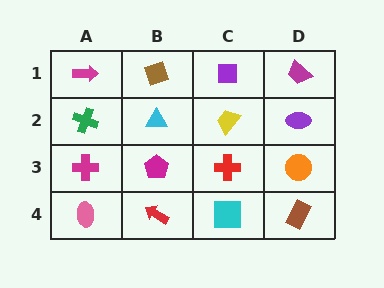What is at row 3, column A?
A magenta cross.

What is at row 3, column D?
An orange circle.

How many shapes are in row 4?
4 shapes.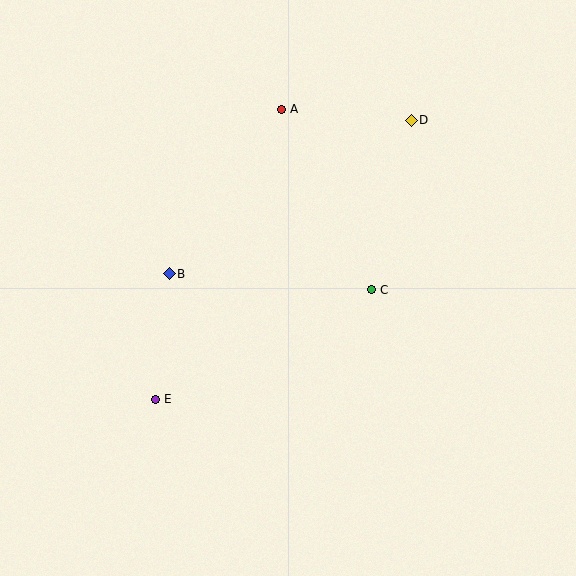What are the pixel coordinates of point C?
Point C is at (372, 290).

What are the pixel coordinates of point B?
Point B is at (169, 274).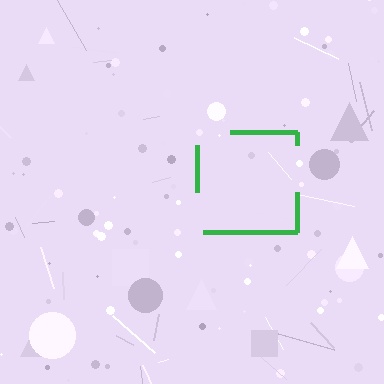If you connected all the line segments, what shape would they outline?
They would outline a square.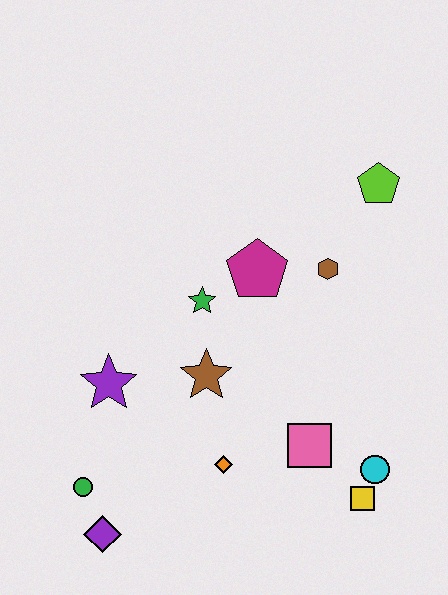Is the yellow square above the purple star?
No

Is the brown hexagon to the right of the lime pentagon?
No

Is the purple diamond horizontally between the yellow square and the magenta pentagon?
No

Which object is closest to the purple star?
The brown star is closest to the purple star.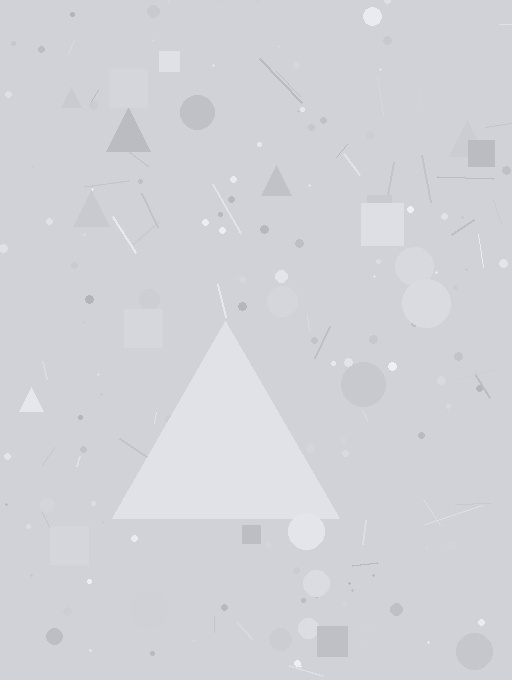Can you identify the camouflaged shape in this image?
The camouflaged shape is a triangle.